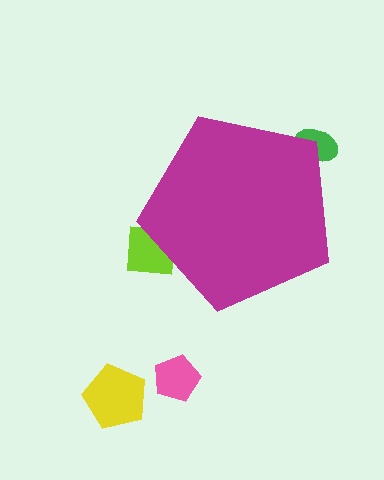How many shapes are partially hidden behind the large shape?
2 shapes are partially hidden.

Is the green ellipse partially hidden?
Yes, the green ellipse is partially hidden behind the magenta pentagon.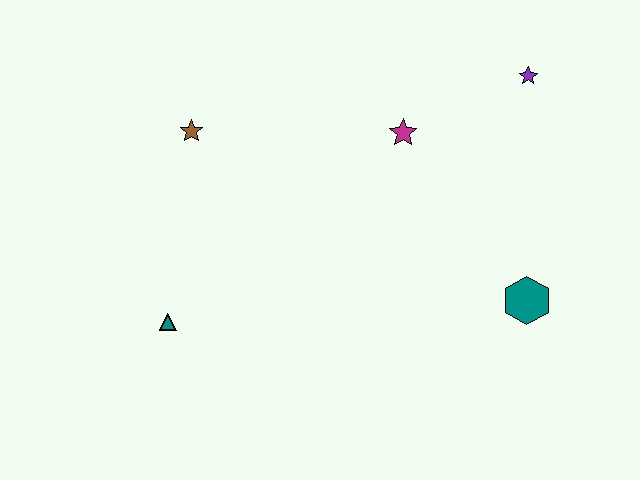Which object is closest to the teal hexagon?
The magenta star is closest to the teal hexagon.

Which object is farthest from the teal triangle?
The purple star is farthest from the teal triangle.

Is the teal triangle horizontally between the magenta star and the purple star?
No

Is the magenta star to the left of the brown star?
No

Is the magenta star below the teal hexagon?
No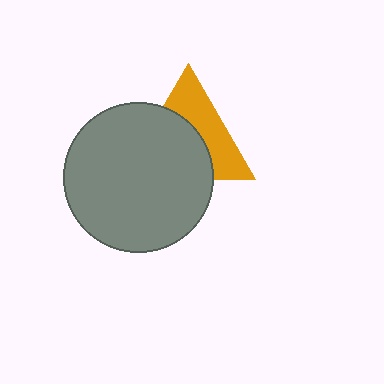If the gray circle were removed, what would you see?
You would see the complete orange triangle.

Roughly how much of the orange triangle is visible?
About half of it is visible (roughly 46%).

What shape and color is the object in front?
The object in front is a gray circle.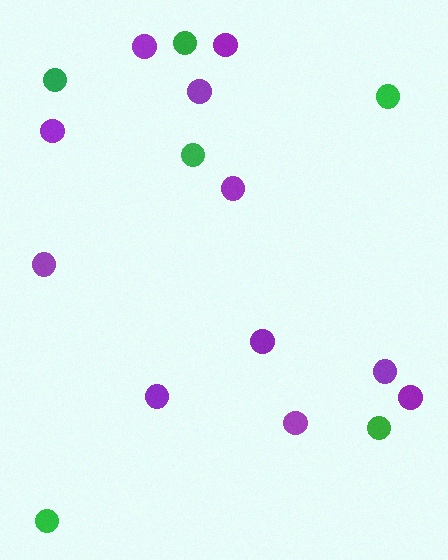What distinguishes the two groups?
There are 2 groups: one group of purple circles (11) and one group of green circles (6).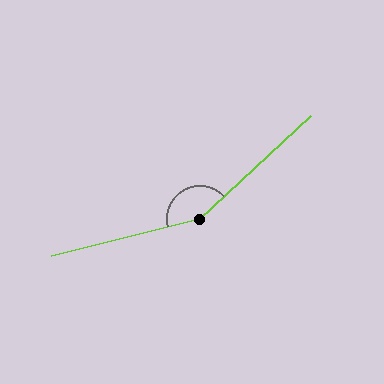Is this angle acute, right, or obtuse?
It is obtuse.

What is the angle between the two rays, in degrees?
Approximately 151 degrees.